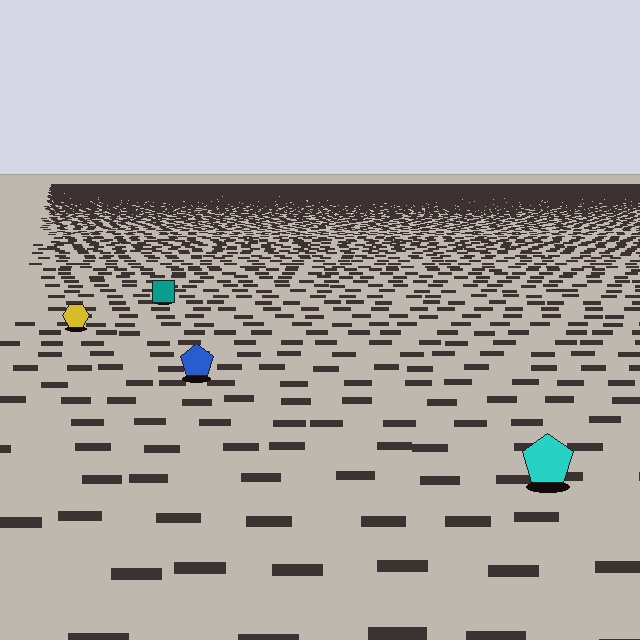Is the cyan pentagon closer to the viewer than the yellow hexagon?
Yes. The cyan pentagon is closer — you can tell from the texture gradient: the ground texture is coarser near it.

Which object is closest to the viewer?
The cyan pentagon is closest. The texture marks near it are larger and more spread out.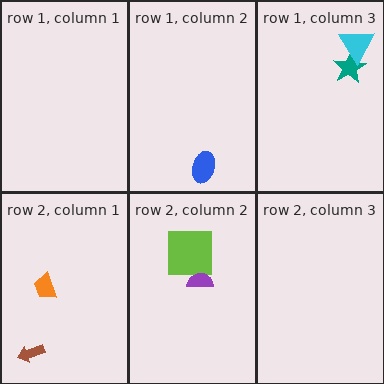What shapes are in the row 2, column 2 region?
The lime square, the purple semicircle.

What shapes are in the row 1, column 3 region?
The teal star, the cyan triangle.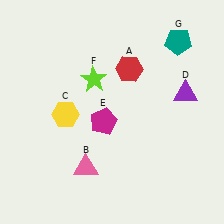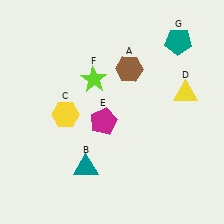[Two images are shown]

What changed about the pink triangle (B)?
In Image 1, B is pink. In Image 2, it changed to teal.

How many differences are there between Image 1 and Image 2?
There are 3 differences between the two images.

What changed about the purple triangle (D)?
In Image 1, D is purple. In Image 2, it changed to yellow.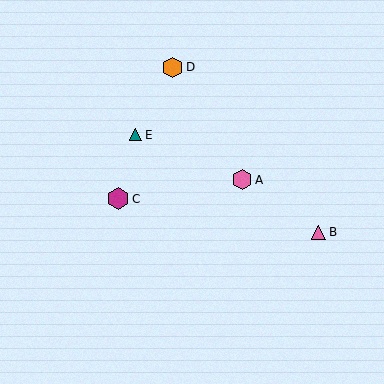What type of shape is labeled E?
Shape E is a teal triangle.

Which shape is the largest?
The magenta hexagon (labeled C) is the largest.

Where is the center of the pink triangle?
The center of the pink triangle is at (319, 232).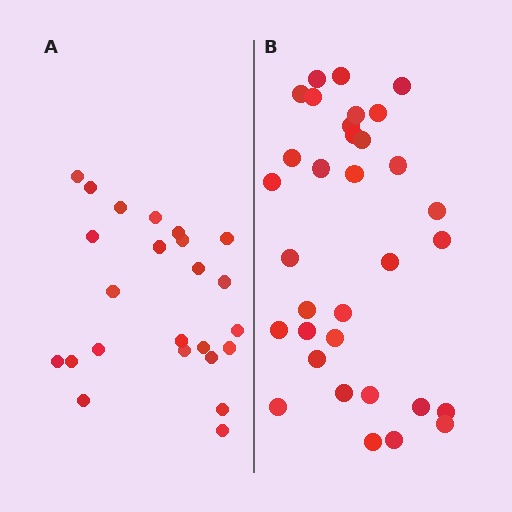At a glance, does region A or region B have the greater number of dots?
Region B (the right region) has more dots.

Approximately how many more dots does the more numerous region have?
Region B has roughly 8 or so more dots than region A.